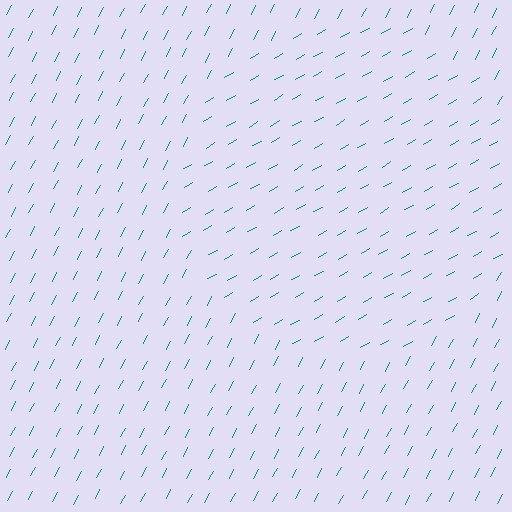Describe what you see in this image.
The image is filled with small teal line segments. A circle region in the image has lines oriented differently from the surrounding lines, creating a visible texture boundary.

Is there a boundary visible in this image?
Yes, there is a texture boundary formed by a change in line orientation.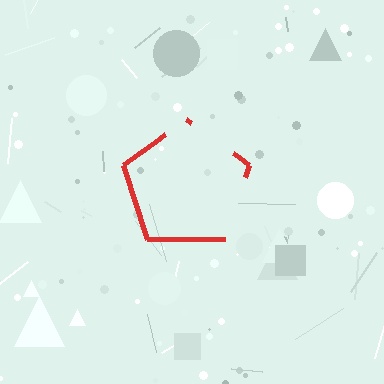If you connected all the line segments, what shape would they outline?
They would outline a pentagon.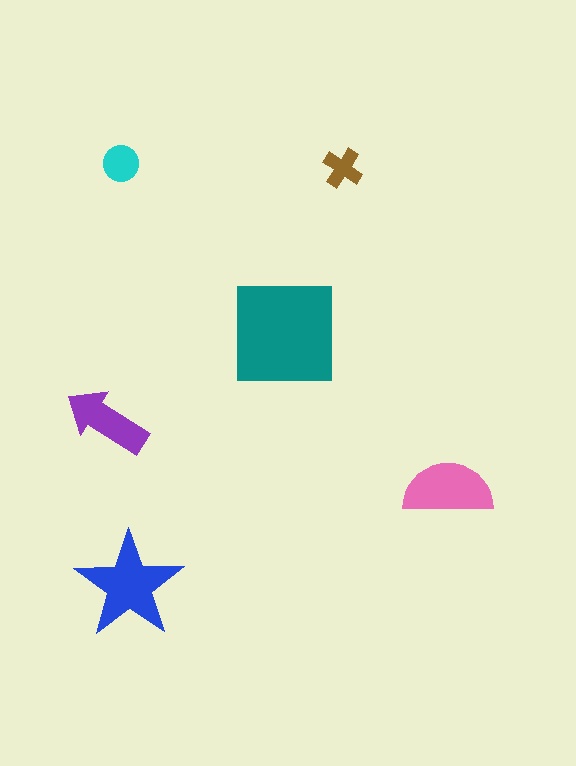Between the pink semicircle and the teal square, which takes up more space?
The teal square.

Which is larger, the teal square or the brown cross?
The teal square.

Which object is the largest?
The teal square.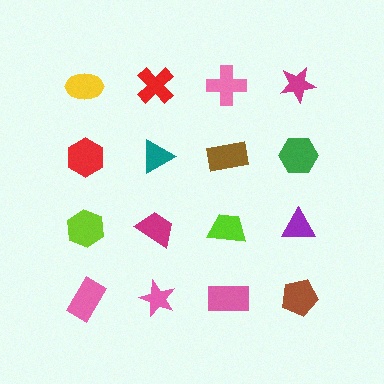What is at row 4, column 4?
A brown pentagon.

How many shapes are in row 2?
4 shapes.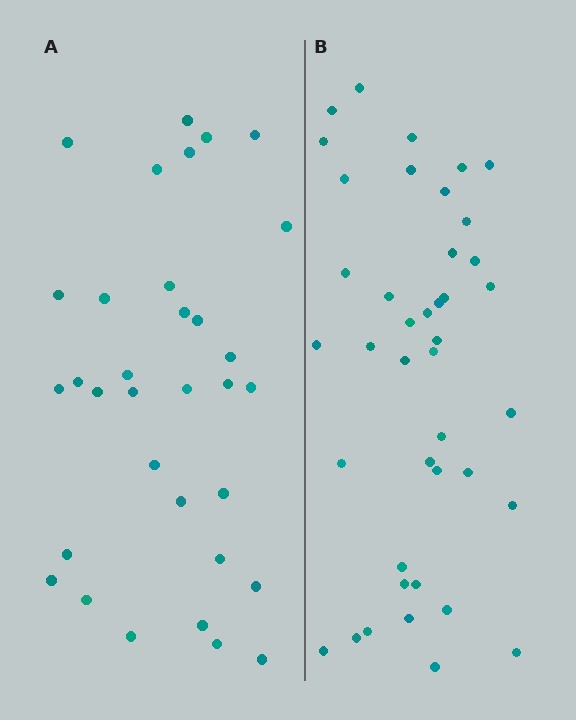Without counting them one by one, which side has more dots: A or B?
Region B (the right region) has more dots.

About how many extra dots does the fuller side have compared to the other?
Region B has roughly 8 or so more dots than region A.